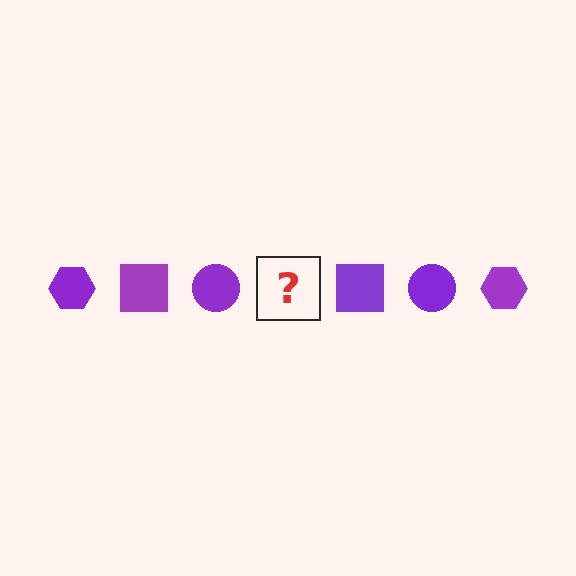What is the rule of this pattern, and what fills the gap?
The rule is that the pattern cycles through hexagon, square, circle shapes in purple. The gap should be filled with a purple hexagon.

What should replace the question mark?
The question mark should be replaced with a purple hexagon.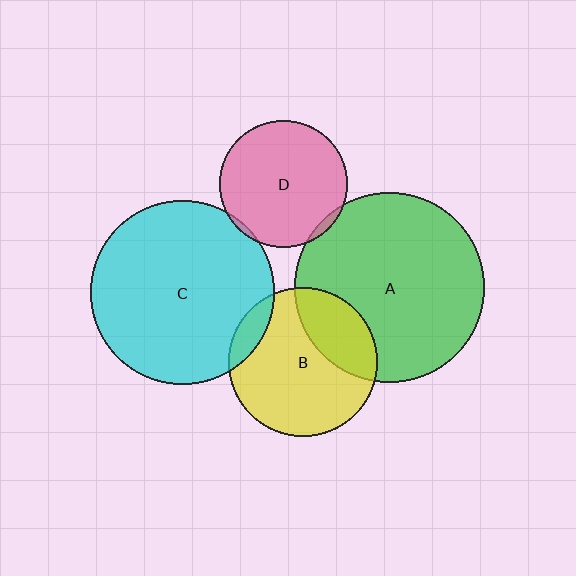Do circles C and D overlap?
Yes.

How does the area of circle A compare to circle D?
Approximately 2.2 times.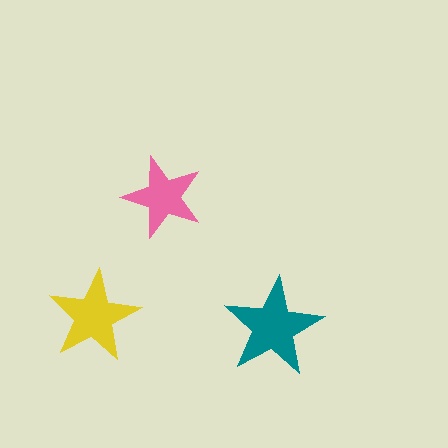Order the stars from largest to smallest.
the teal one, the yellow one, the pink one.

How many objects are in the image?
There are 3 objects in the image.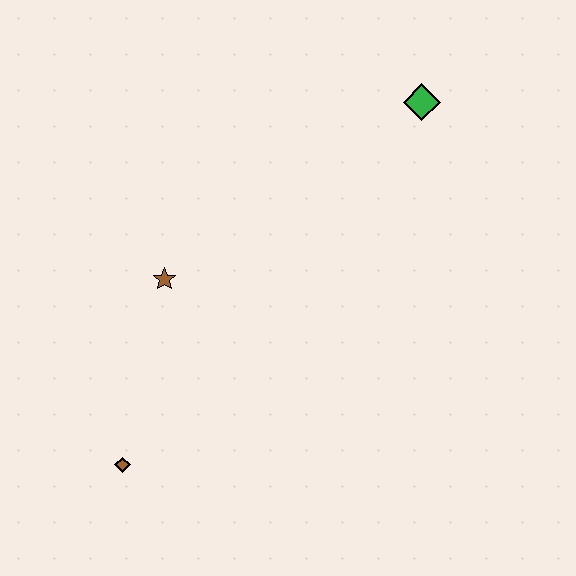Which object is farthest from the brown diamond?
The green diamond is farthest from the brown diamond.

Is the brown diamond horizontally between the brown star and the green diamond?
No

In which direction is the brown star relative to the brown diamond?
The brown star is above the brown diamond.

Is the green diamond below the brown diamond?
No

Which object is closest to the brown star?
The brown diamond is closest to the brown star.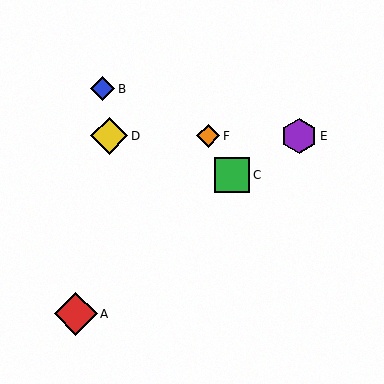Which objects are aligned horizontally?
Objects D, E, F are aligned horizontally.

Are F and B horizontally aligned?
No, F is at y≈136 and B is at y≈89.